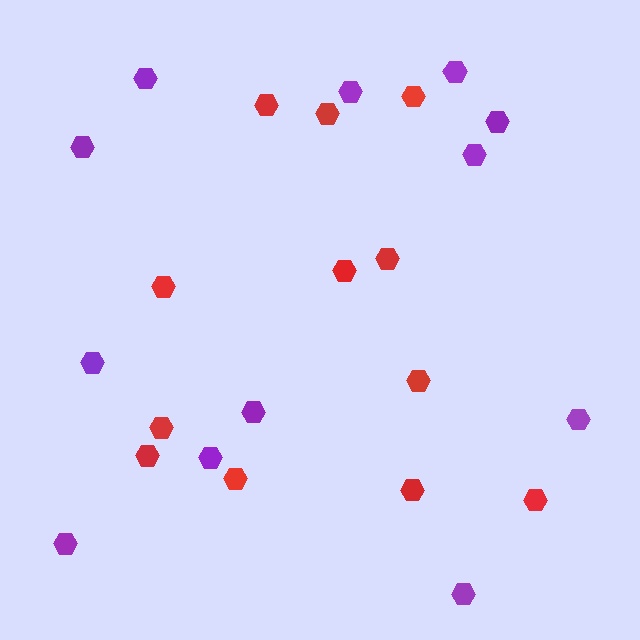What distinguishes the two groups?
There are 2 groups: one group of red hexagons (12) and one group of purple hexagons (12).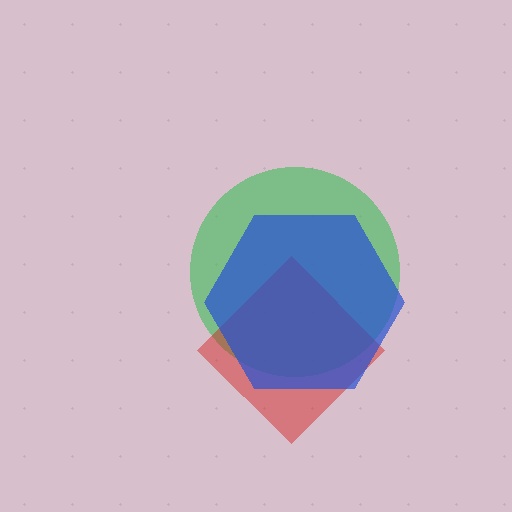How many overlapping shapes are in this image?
There are 3 overlapping shapes in the image.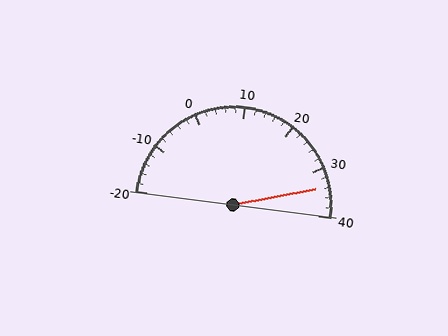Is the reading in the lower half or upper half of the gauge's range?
The reading is in the upper half of the range (-20 to 40).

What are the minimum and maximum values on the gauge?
The gauge ranges from -20 to 40.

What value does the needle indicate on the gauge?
The needle indicates approximately 34.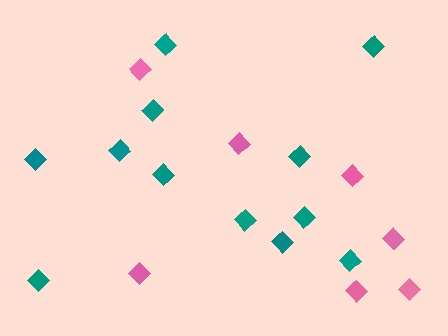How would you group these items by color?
There are 2 groups: one group of teal diamonds (12) and one group of pink diamonds (7).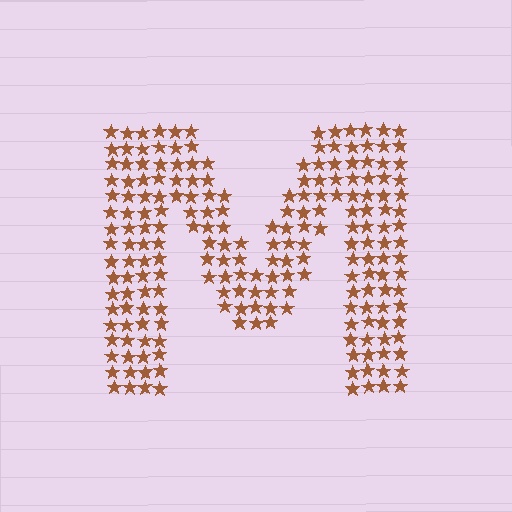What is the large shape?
The large shape is the letter M.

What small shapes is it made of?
It is made of small stars.